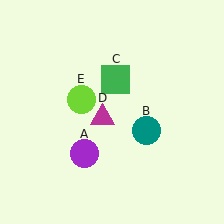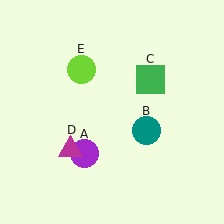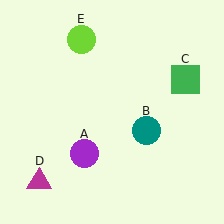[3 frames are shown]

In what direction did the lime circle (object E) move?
The lime circle (object E) moved up.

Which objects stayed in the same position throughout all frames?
Purple circle (object A) and teal circle (object B) remained stationary.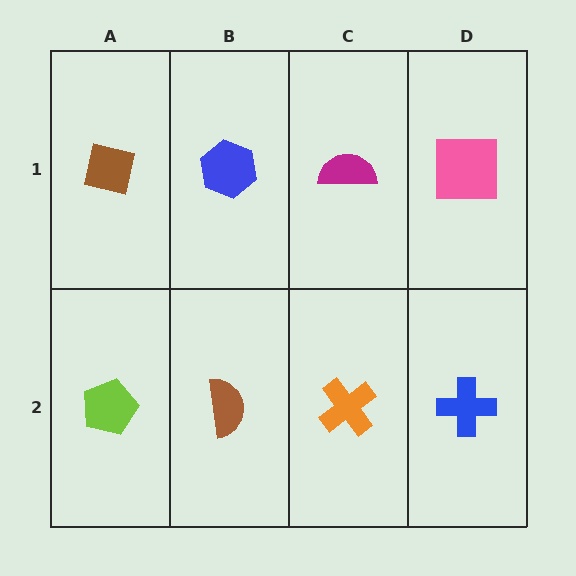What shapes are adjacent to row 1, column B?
A brown semicircle (row 2, column B), a brown square (row 1, column A), a magenta semicircle (row 1, column C).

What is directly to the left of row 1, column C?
A blue hexagon.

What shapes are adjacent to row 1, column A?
A lime pentagon (row 2, column A), a blue hexagon (row 1, column B).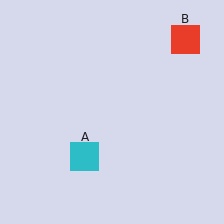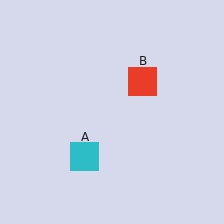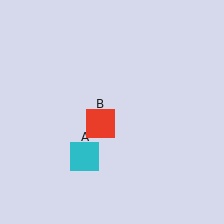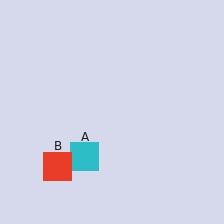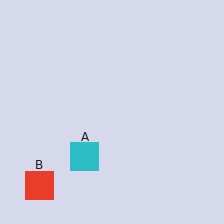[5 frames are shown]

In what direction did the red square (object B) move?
The red square (object B) moved down and to the left.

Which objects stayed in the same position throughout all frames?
Cyan square (object A) remained stationary.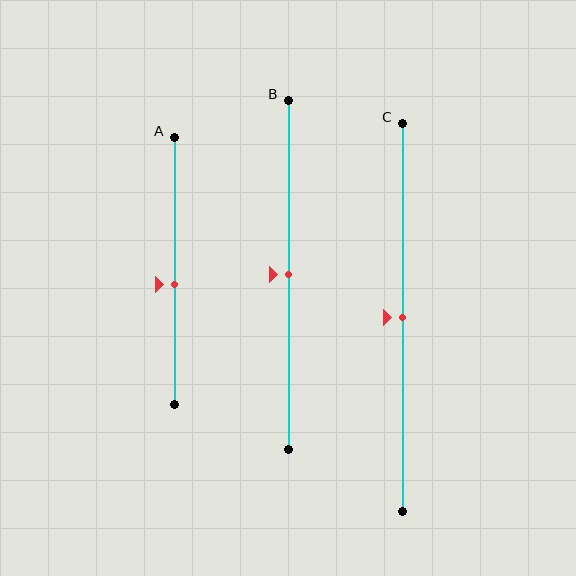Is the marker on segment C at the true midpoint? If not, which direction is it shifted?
Yes, the marker on segment C is at the true midpoint.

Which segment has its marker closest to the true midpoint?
Segment B has its marker closest to the true midpoint.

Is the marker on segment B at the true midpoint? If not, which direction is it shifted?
Yes, the marker on segment B is at the true midpoint.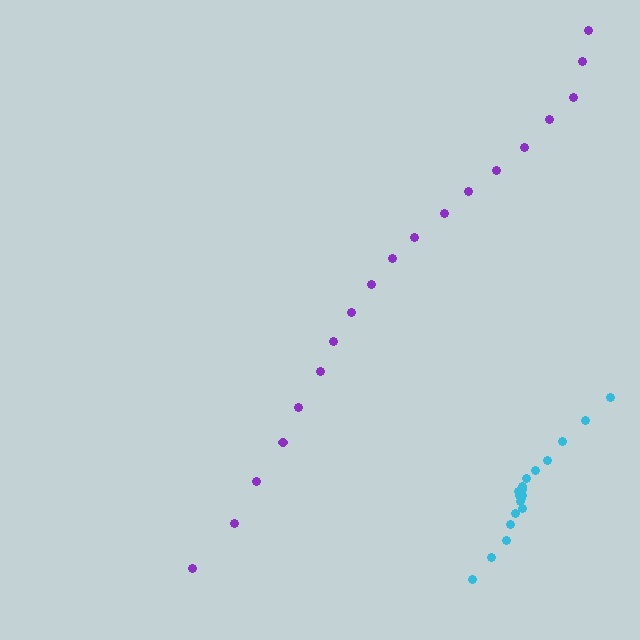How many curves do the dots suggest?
There are 2 distinct paths.